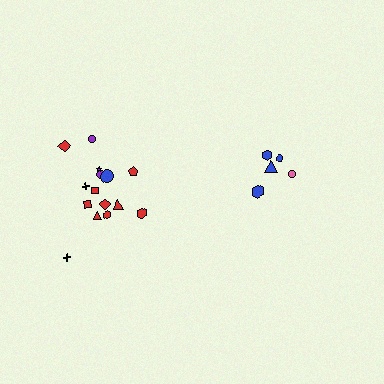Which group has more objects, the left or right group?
The left group.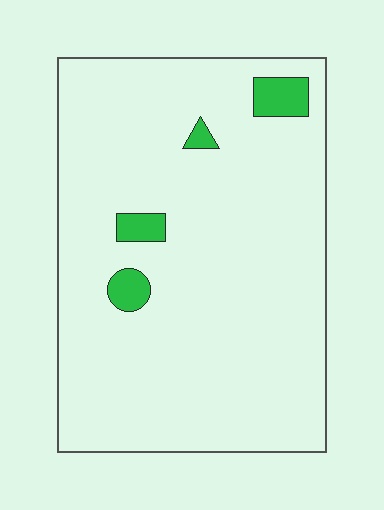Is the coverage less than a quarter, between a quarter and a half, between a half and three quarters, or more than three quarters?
Less than a quarter.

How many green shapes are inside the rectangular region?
4.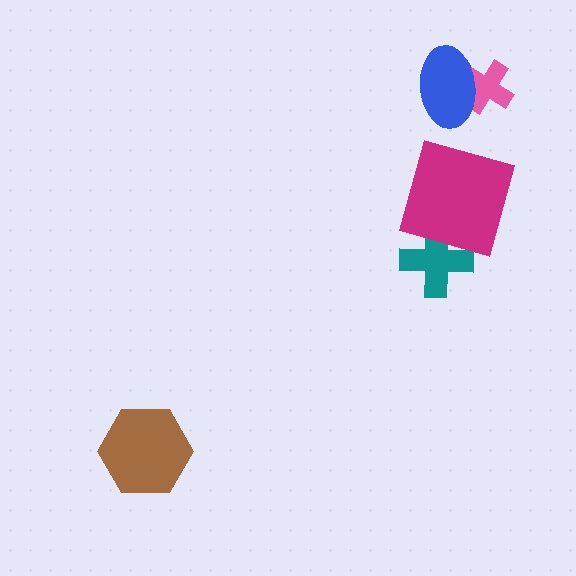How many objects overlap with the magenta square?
1 object overlaps with the magenta square.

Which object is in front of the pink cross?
The blue ellipse is in front of the pink cross.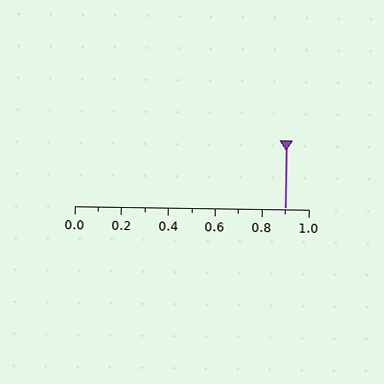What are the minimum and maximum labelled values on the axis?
The axis runs from 0.0 to 1.0.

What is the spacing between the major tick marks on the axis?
The major ticks are spaced 0.2 apart.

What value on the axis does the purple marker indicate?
The marker indicates approximately 0.9.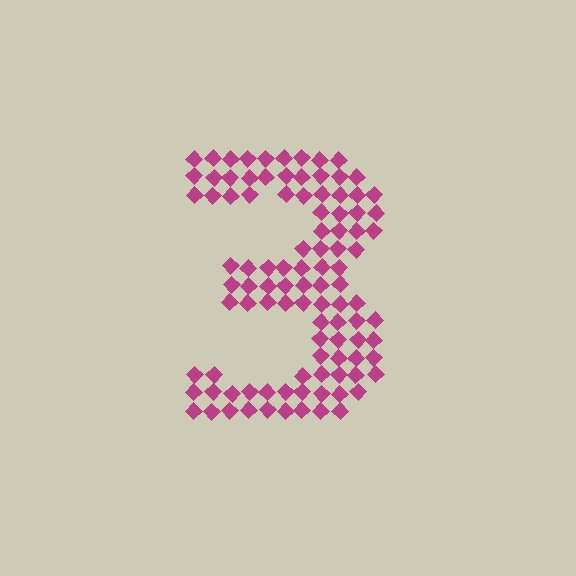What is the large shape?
The large shape is the digit 3.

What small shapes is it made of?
It is made of small diamonds.